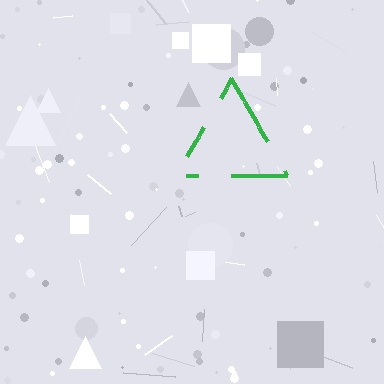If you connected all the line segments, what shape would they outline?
They would outline a triangle.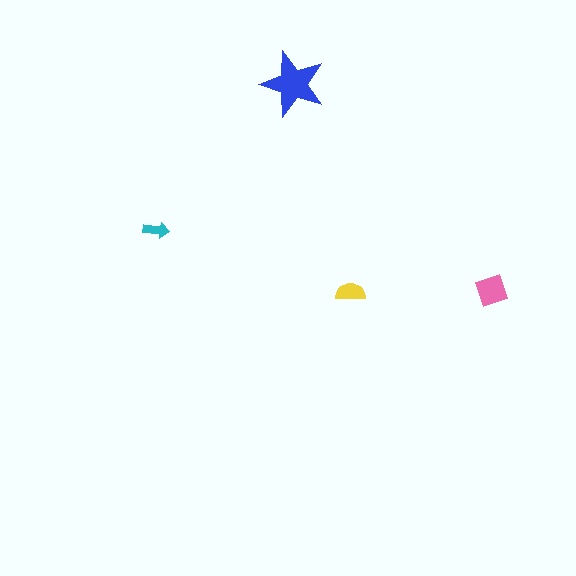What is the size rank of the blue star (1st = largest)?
1st.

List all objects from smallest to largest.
The cyan arrow, the yellow semicircle, the pink square, the blue star.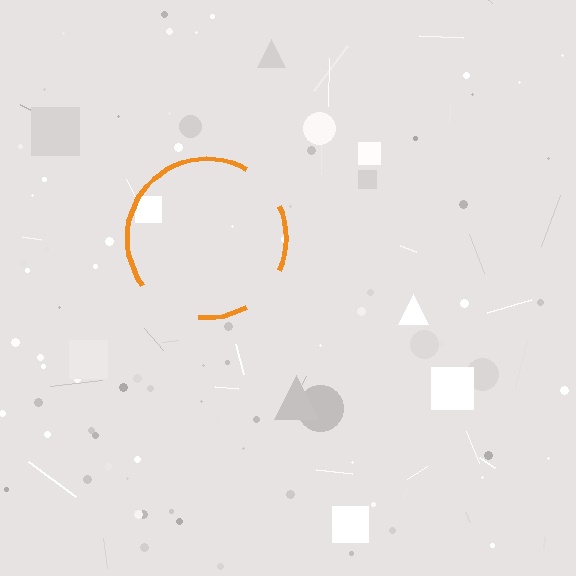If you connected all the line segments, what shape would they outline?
They would outline a circle.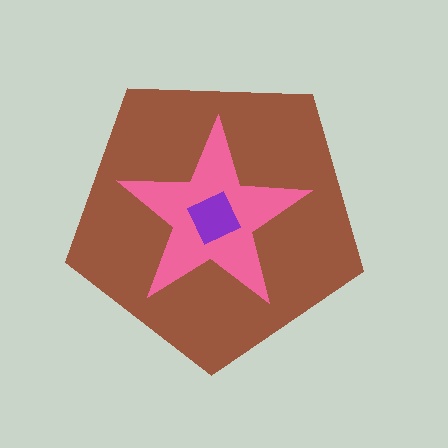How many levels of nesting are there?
3.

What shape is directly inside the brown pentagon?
The pink star.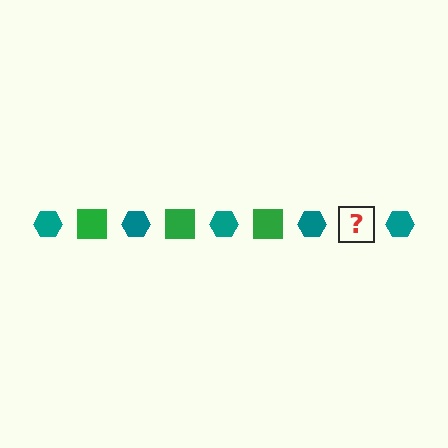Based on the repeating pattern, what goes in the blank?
The blank should be a green square.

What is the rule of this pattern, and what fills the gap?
The rule is that the pattern alternates between teal hexagon and green square. The gap should be filled with a green square.